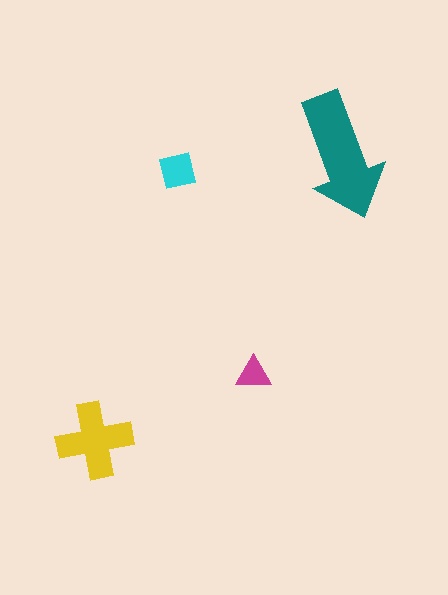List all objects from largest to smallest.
The teal arrow, the yellow cross, the cyan square, the magenta triangle.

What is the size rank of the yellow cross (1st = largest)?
2nd.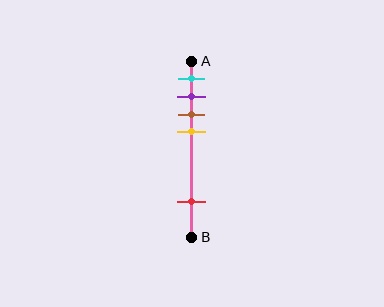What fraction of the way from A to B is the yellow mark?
The yellow mark is approximately 40% (0.4) of the way from A to B.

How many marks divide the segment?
There are 5 marks dividing the segment.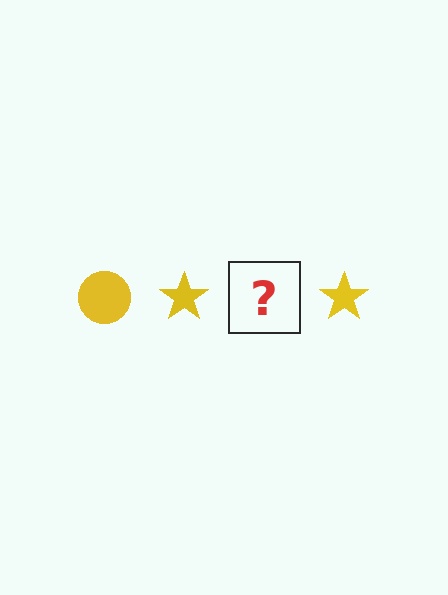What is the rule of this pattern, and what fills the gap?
The rule is that the pattern cycles through circle, star shapes in yellow. The gap should be filled with a yellow circle.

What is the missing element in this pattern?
The missing element is a yellow circle.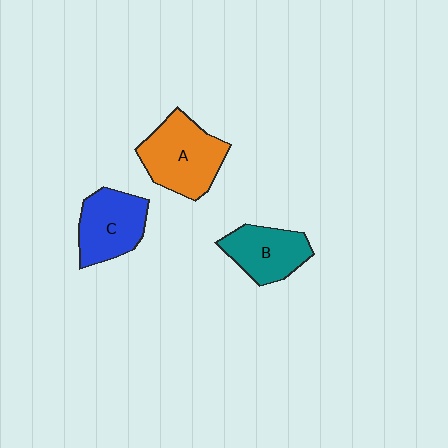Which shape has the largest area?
Shape A (orange).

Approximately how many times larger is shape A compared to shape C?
Approximately 1.2 times.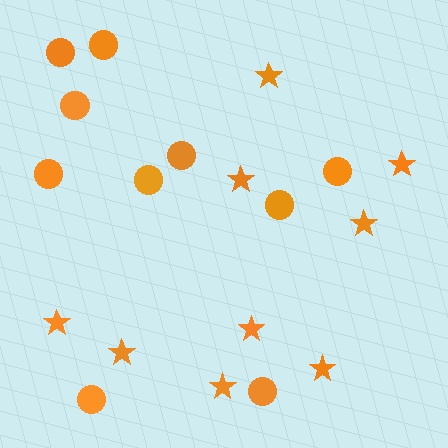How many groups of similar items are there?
There are 2 groups: one group of circles (10) and one group of stars (9).